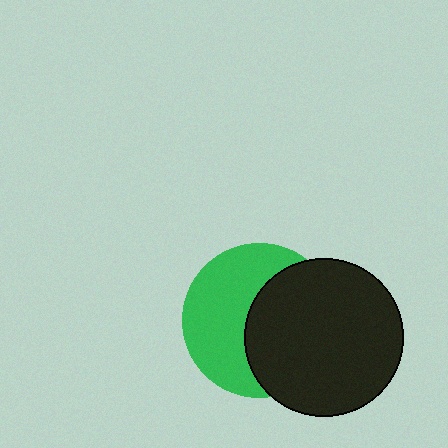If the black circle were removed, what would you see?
You would see the complete green circle.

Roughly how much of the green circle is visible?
About half of it is visible (roughly 51%).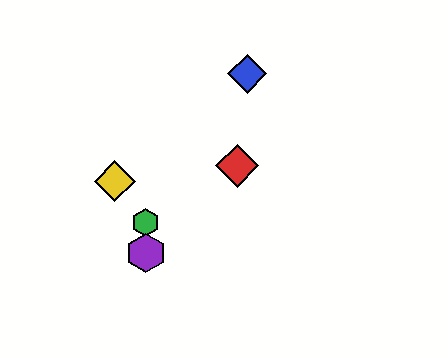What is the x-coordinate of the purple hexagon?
The purple hexagon is at x≈146.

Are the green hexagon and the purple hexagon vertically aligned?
Yes, both are at x≈146.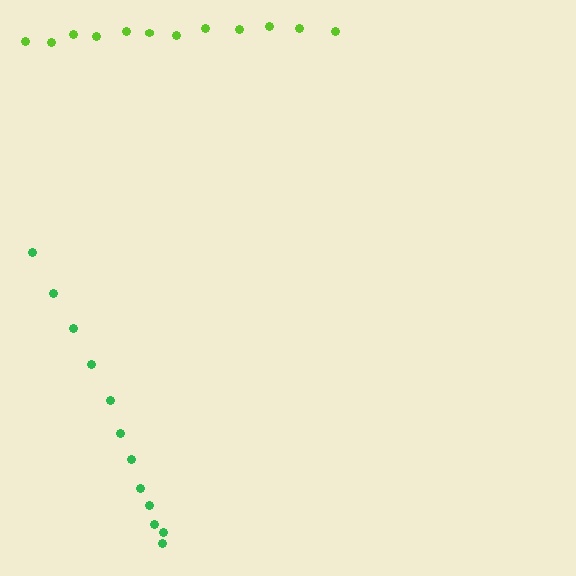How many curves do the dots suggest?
There are 2 distinct paths.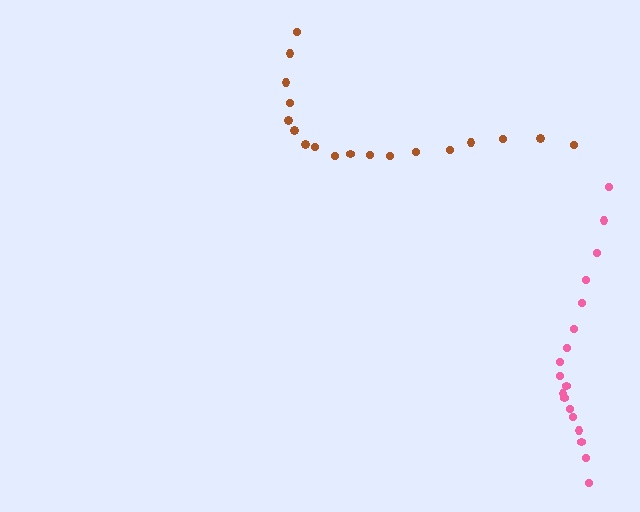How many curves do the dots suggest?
There are 2 distinct paths.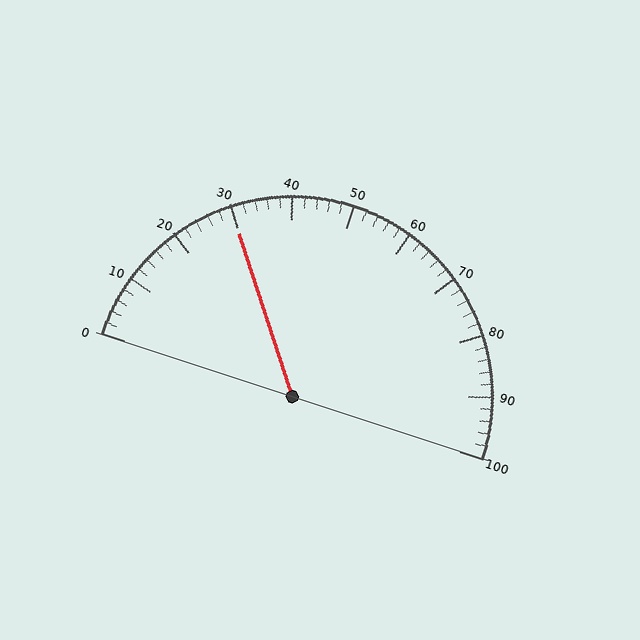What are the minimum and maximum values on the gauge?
The gauge ranges from 0 to 100.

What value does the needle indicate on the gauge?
The needle indicates approximately 30.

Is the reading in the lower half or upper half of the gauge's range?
The reading is in the lower half of the range (0 to 100).